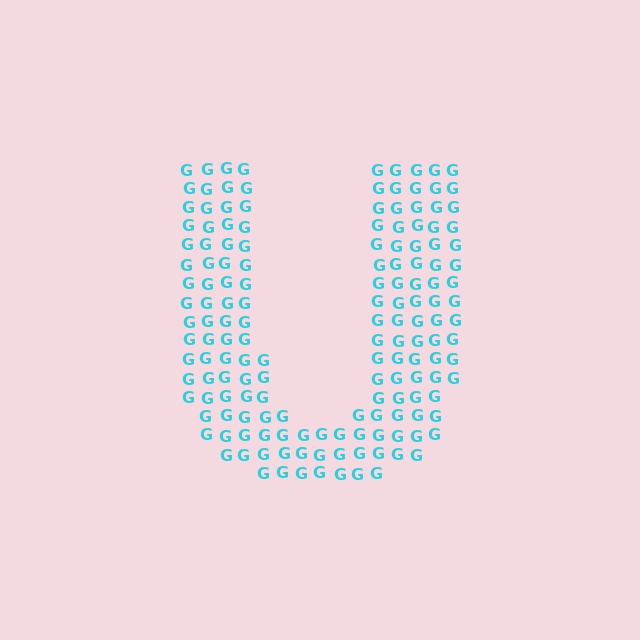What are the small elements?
The small elements are letter G's.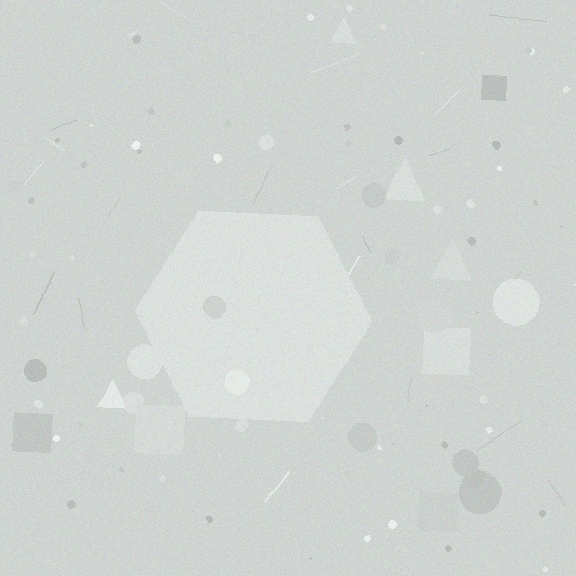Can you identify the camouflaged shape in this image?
The camouflaged shape is a hexagon.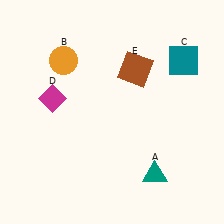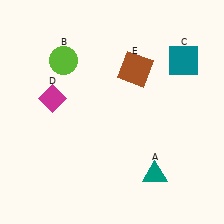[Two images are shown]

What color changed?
The circle (B) changed from orange in Image 1 to lime in Image 2.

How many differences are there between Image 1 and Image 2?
There is 1 difference between the two images.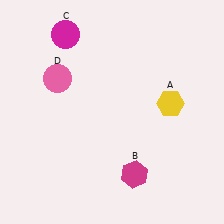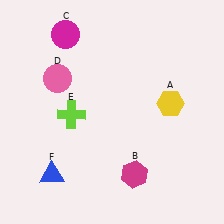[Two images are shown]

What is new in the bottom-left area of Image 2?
A lime cross (E) was added in the bottom-left area of Image 2.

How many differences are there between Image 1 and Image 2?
There are 2 differences between the two images.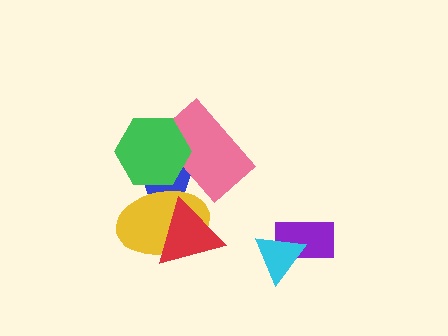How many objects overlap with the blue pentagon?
4 objects overlap with the blue pentagon.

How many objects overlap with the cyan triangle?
1 object overlaps with the cyan triangle.